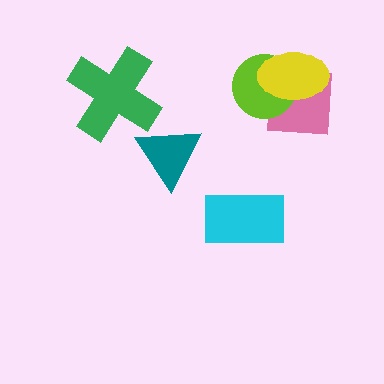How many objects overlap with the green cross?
0 objects overlap with the green cross.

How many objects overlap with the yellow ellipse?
2 objects overlap with the yellow ellipse.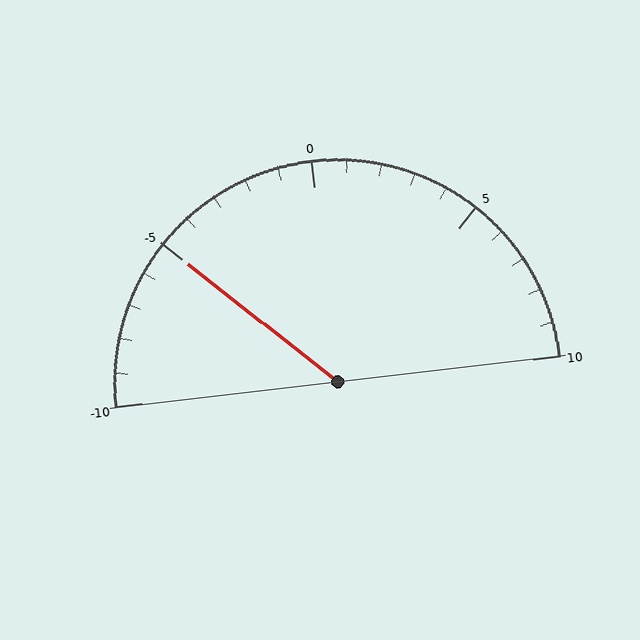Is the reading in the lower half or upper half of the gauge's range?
The reading is in the lower half of the range (-10 to 10).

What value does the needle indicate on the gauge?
The needle indicates approximately -5.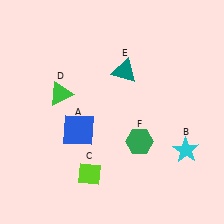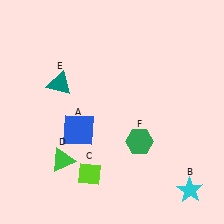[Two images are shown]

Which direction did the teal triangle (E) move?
The teal triangle (E) moved left.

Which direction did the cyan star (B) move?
The cyan star (B) moved down.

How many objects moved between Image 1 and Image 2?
3 objects moved between the two images.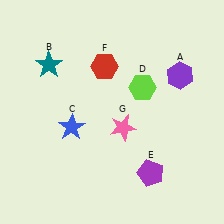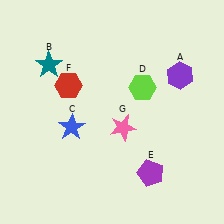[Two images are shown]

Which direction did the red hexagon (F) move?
The red hexagon (F) moved left.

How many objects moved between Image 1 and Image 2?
1 object moved between the two images.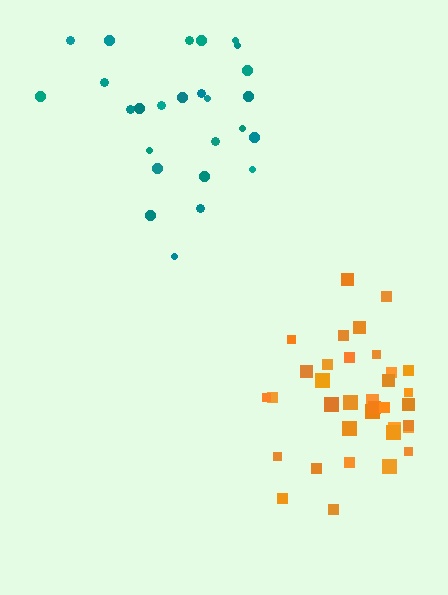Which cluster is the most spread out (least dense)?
Teal.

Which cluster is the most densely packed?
Orange.